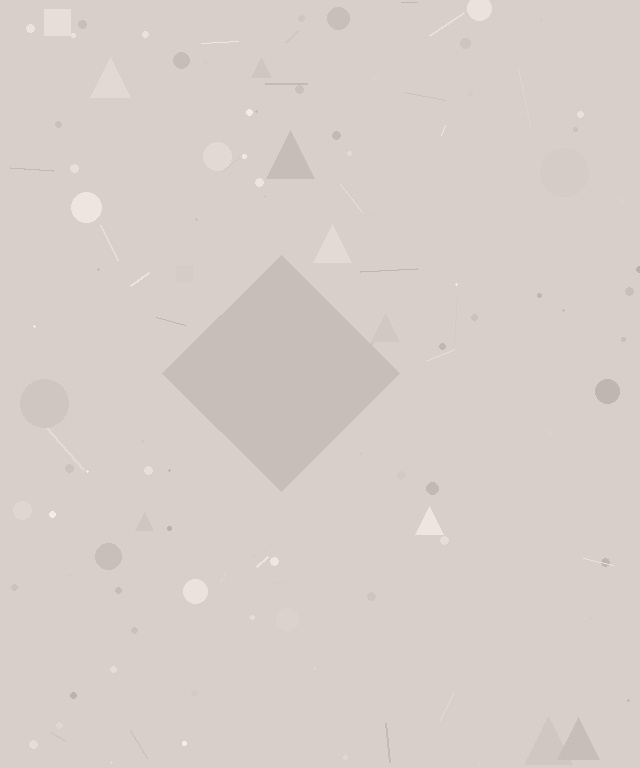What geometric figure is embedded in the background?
A diamond is embedded in the background.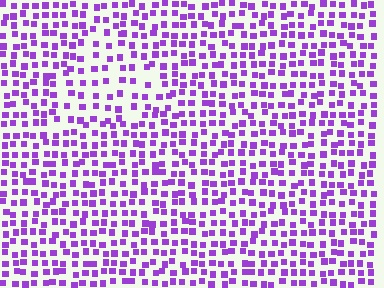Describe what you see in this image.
The image contains small purple elements arranged at two different densities. A triangle-shaped region is visible where the elements are less densely packed than the surrounding area.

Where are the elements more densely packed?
The elements are more densely packed outside the triangle boundary.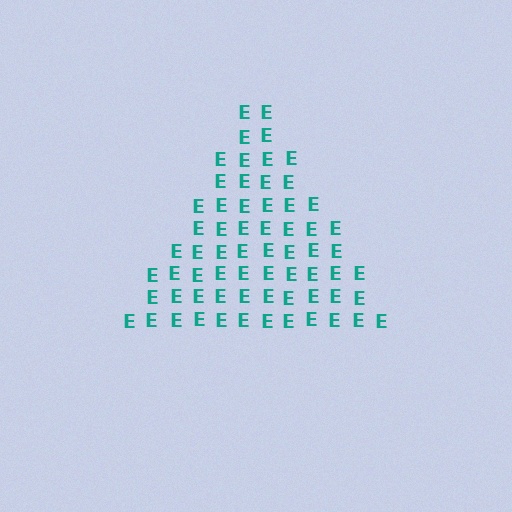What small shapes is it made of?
It is made of small letter E's.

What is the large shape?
The large shape is a triangle.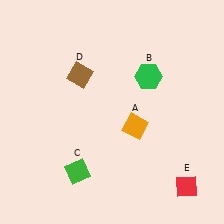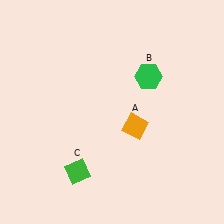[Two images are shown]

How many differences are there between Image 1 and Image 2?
There are 2 differences between the two images.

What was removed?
The red diamond (E), the brown diamond (D) were removed in Image 2.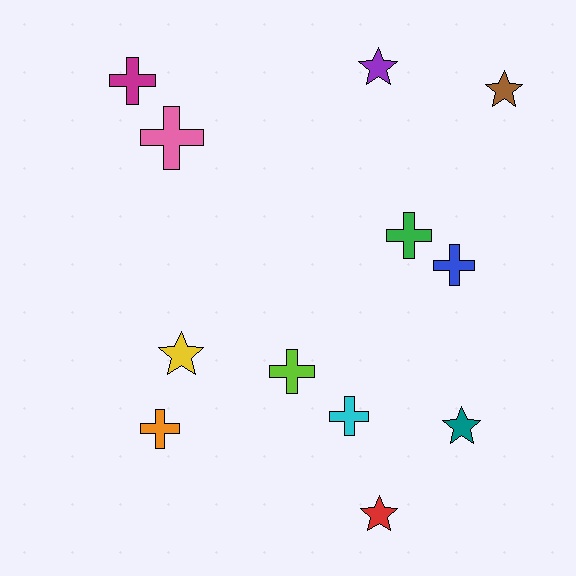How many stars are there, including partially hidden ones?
There are 5 stars.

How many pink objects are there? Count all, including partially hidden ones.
There is 1 pink object.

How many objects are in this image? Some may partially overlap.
There are 12 objects.